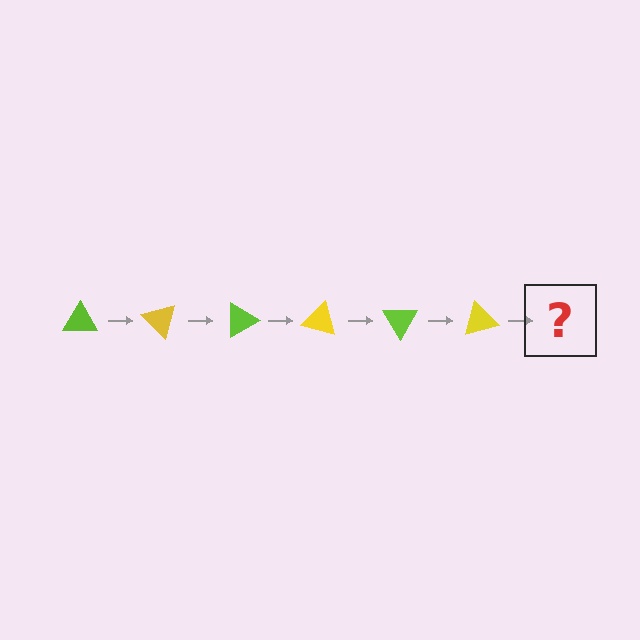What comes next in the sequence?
The next element should be a lime triangle, rotated 270 degrees from the start.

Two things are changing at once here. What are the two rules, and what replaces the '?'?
The two rules are that it rotates 45 degrees each step and the color cycles through lime and yellow. The '?' should be a lime triangle, rotated 270 degrees from the start.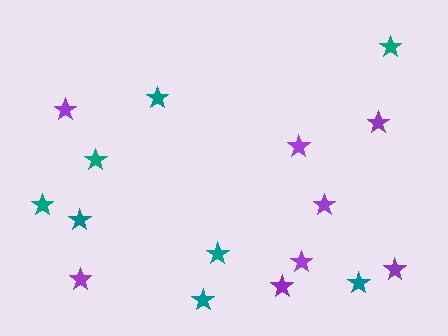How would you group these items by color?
There are 2 groups: one group of teal stars (8) and one group of purple stars (8).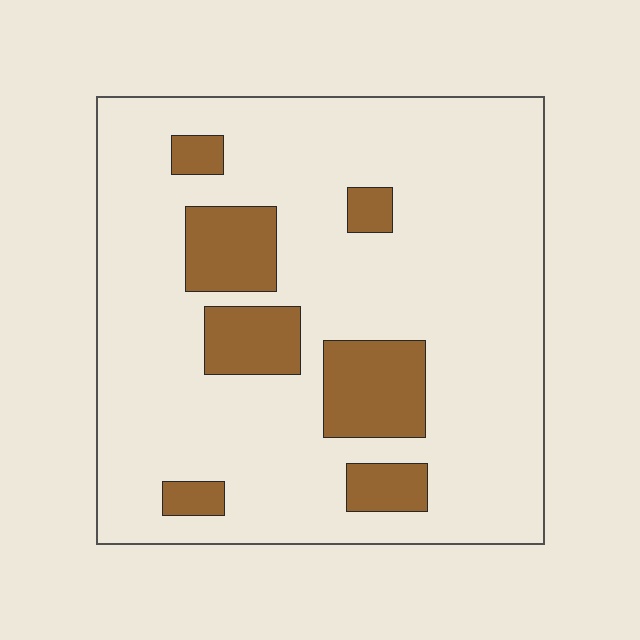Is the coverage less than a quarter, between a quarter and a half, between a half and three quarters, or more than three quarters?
Less than a quarter.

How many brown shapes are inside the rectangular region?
7.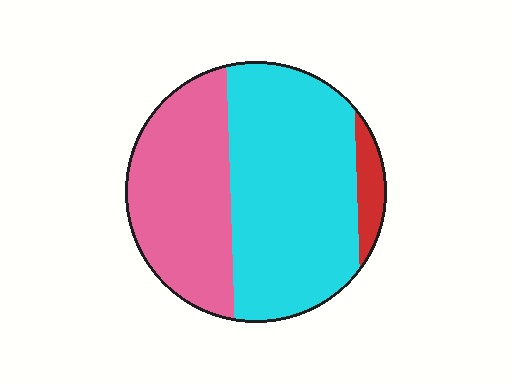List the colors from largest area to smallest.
From largest to smallest: cyan, pink, red.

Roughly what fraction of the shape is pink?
Pink takes up about three eighths (3/8) of the shape.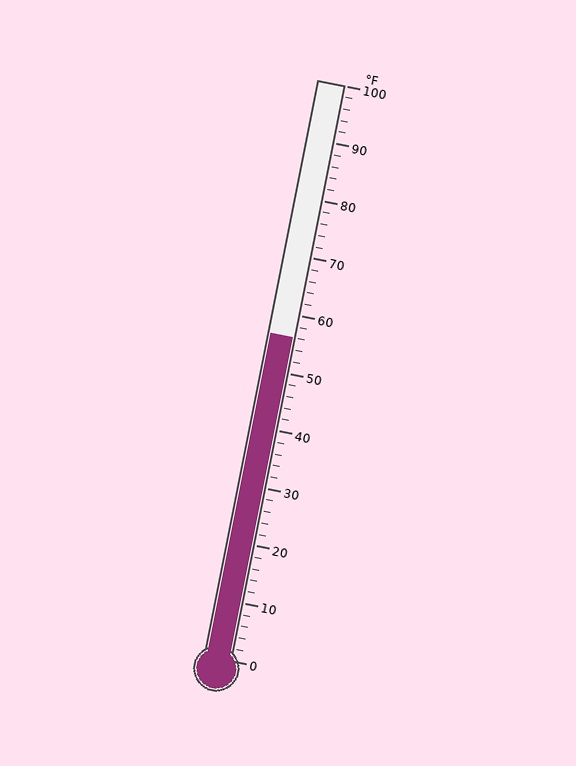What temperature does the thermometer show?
The thermometer shows approximately 56°F.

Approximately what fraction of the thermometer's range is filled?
The thermometer is filled to approximately 55% of its range.